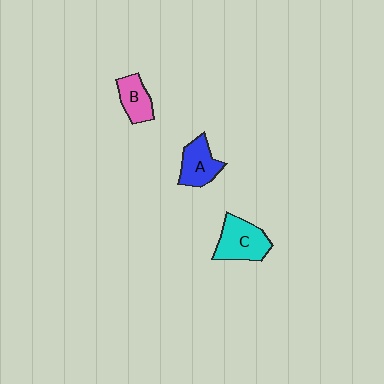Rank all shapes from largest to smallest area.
From largest to smallest: C (cyan), A (blue), B (pink).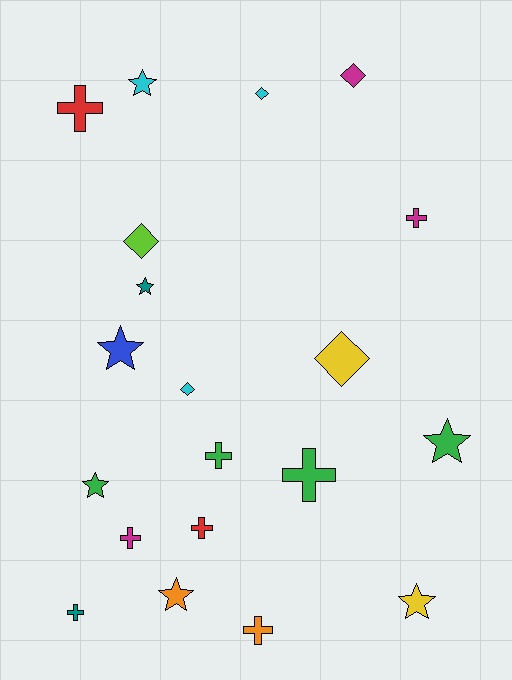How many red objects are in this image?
There are 2 red objects.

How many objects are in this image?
There are 20 objects.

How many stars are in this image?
There are 7 stars.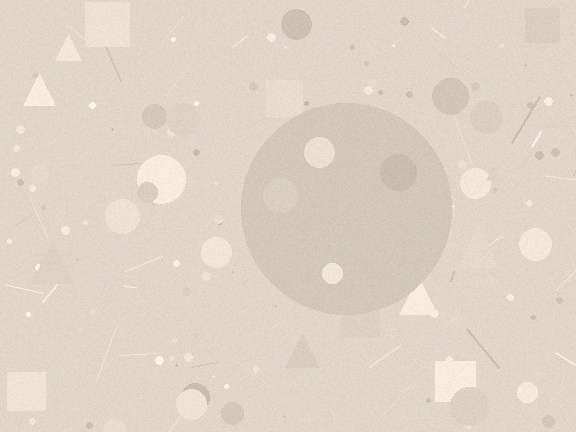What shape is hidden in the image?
A circle is hidden in the image.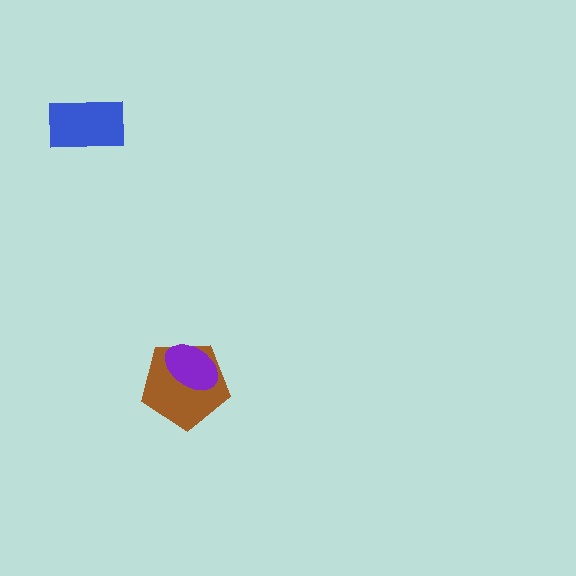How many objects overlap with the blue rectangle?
0 objects overlap with the blue rectangle.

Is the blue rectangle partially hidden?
No, no other shape covers it.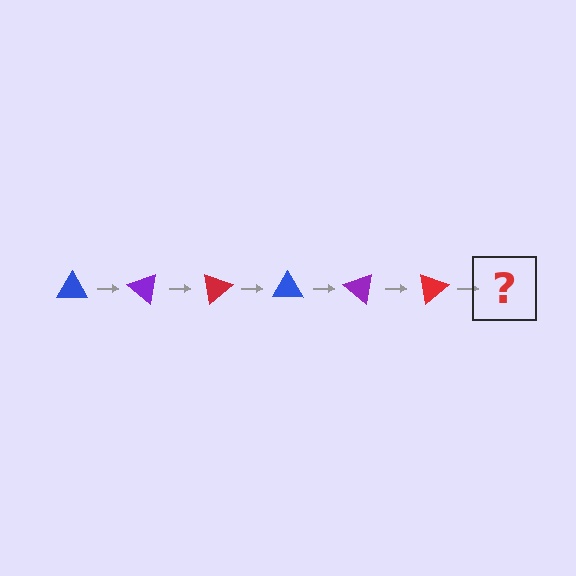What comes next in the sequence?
The next element should be a blue triangle, rotated 240 degrees from the start.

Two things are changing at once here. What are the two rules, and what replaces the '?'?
The two rules are that it rotates 40 degrees each step and the color cycles through blue, purple, and red. The '?' should be a blue triangle, rotated 240 degrees from the start.